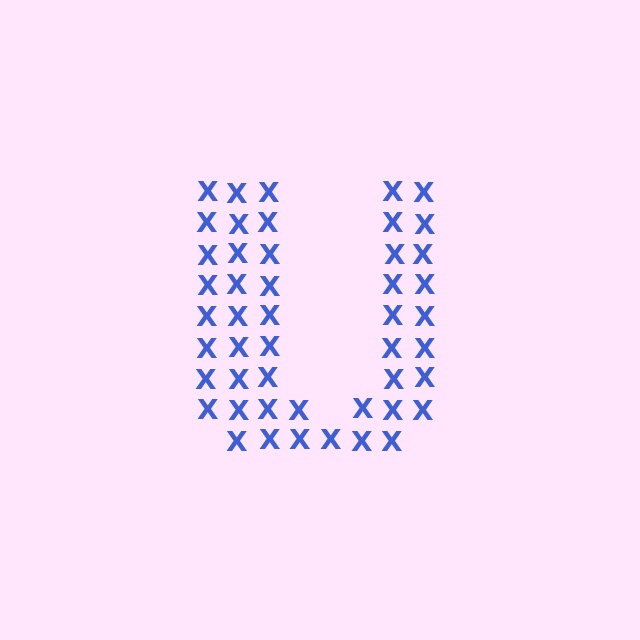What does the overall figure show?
The overall figure shows the letter U.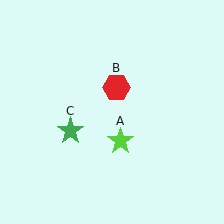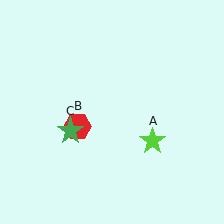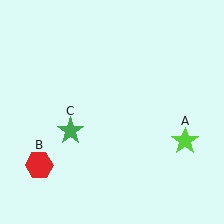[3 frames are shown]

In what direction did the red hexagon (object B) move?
The red hexagon (object B) moved down and to the left.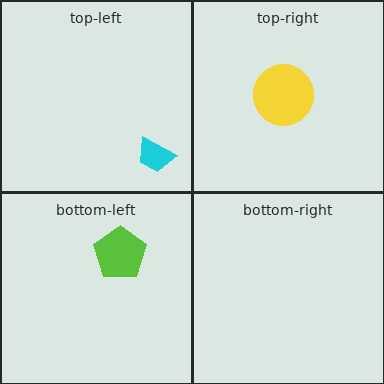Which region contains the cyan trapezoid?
The top-left region.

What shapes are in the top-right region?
The yellow circle.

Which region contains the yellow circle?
The top-right region.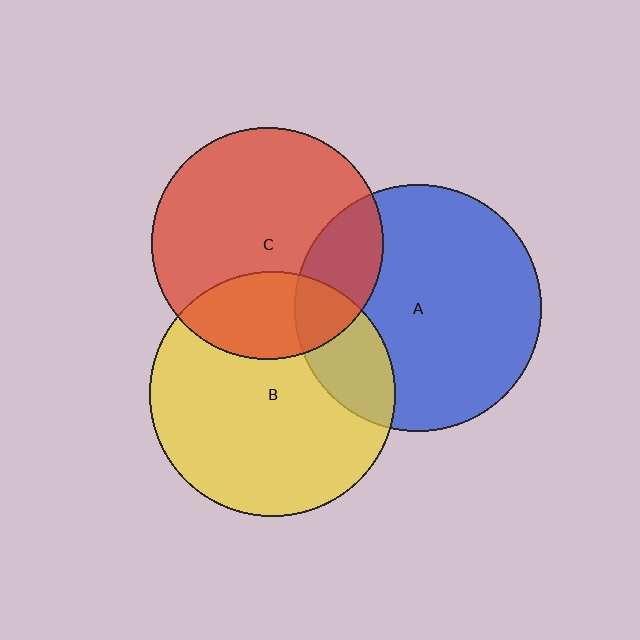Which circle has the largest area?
Circle A (blue).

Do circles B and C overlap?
Yes.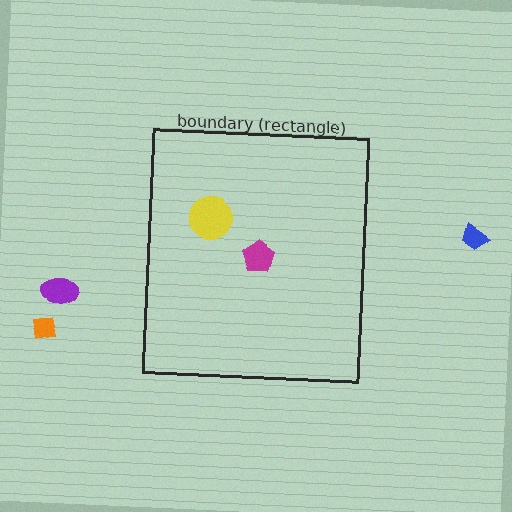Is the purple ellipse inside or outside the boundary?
Outside.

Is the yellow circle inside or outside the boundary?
Inside.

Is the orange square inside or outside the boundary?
Outside.